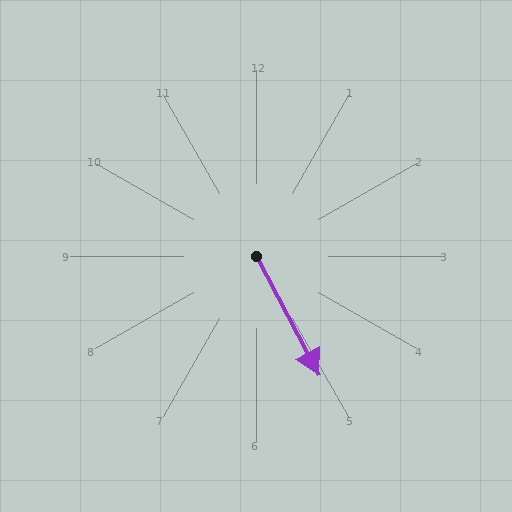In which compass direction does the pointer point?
Southeast.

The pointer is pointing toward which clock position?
Roughly 5 o'clock.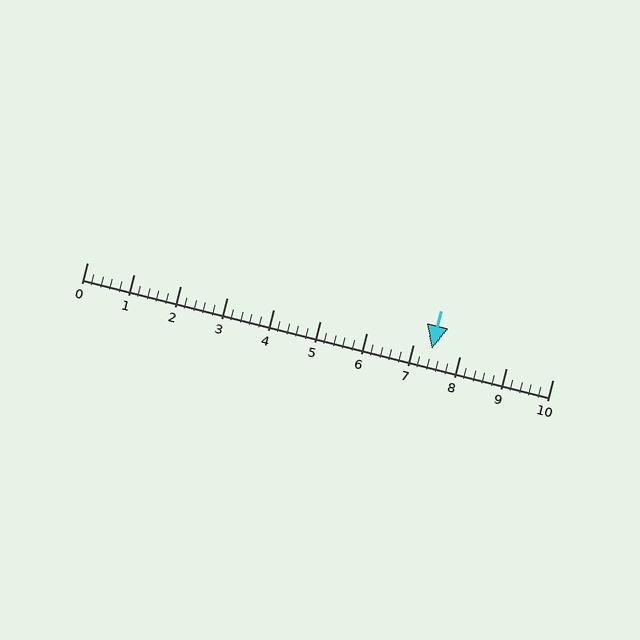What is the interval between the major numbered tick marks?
The major tick marks are spaced 1 units apart.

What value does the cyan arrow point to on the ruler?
The cyan arrow points to approximately 7.4.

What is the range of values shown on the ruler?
The ruler shows values from 0 to 10.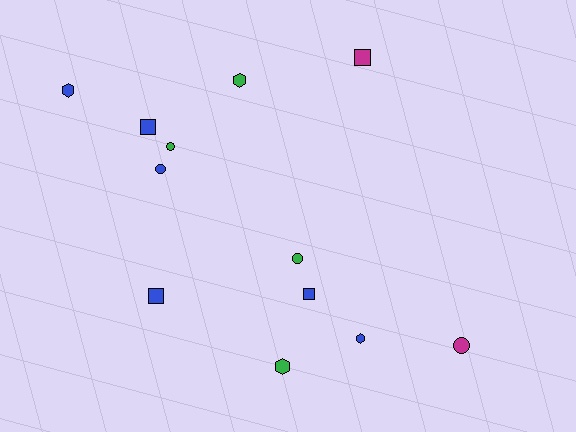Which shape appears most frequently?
Square, with 4 objects.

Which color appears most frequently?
Blue, with 6 objects.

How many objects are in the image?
There are 12 objects.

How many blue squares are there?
There are 3 blue squares.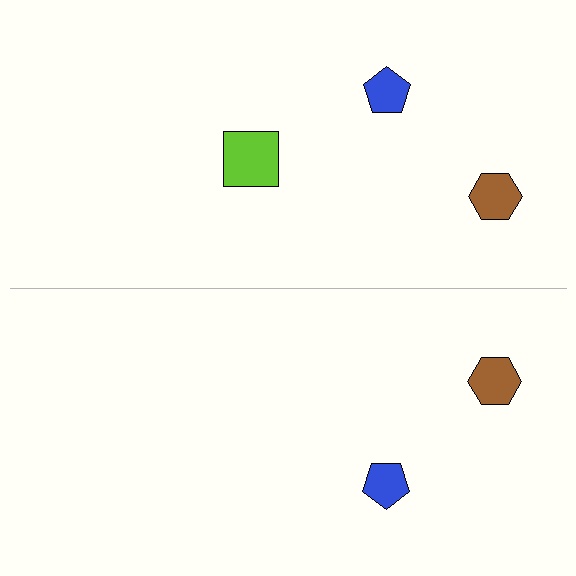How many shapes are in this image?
There are 5 shapes in this image.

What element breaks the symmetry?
A lime square is missing from the bottom side.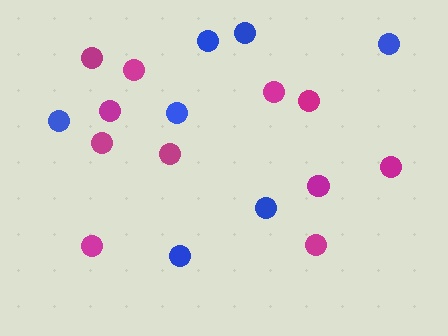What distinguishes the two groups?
There are 2 groups: one group of magenta circles (11) and one group of blue circles (7).